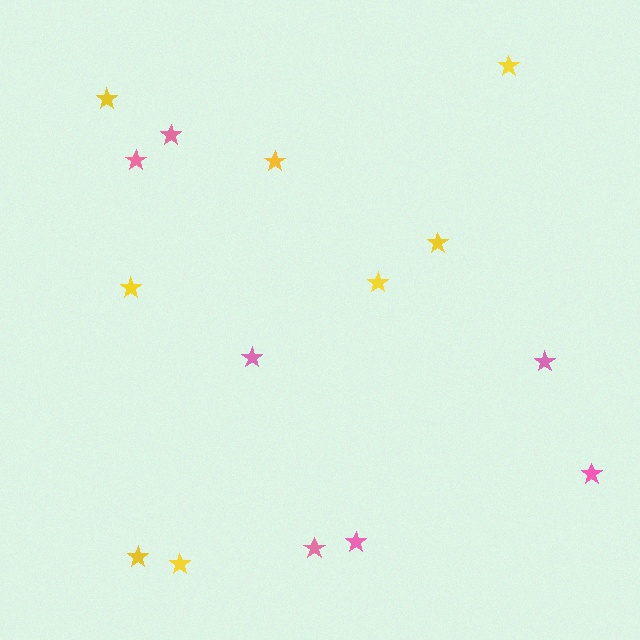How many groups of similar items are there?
There are 2 groups: one group of yellow stars (8) and one group of pink stars (7).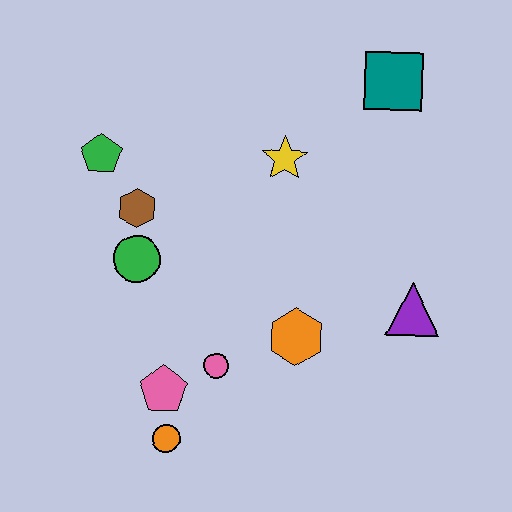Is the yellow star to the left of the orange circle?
No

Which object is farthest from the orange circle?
The teal square is farthest from the orange circle.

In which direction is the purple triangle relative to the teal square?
The purple triangle is below the teal square.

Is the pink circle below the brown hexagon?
Yes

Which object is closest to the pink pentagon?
The orange circle is closest to the pink pentagon.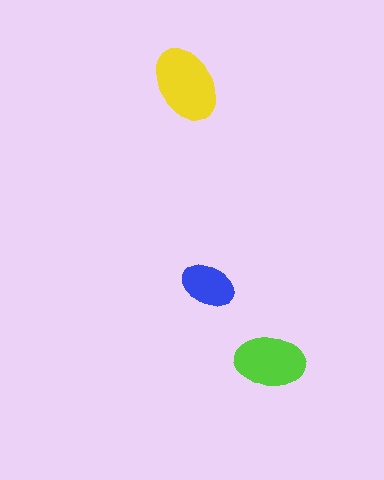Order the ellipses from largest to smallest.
the yellow one, the lime one, the blue one.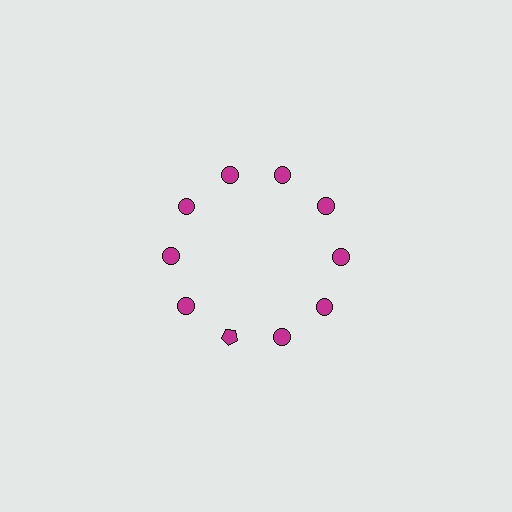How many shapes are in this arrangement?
There are 10 shapes arranged in a ring pattern.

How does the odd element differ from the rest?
It has a different shape: pentagon instead of circle.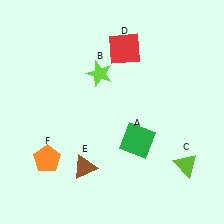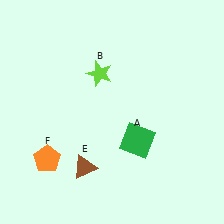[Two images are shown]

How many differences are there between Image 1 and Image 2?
There are 2 differences between the two images.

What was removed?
The lime triangle (C), the red square (D) were removed in Image 2.